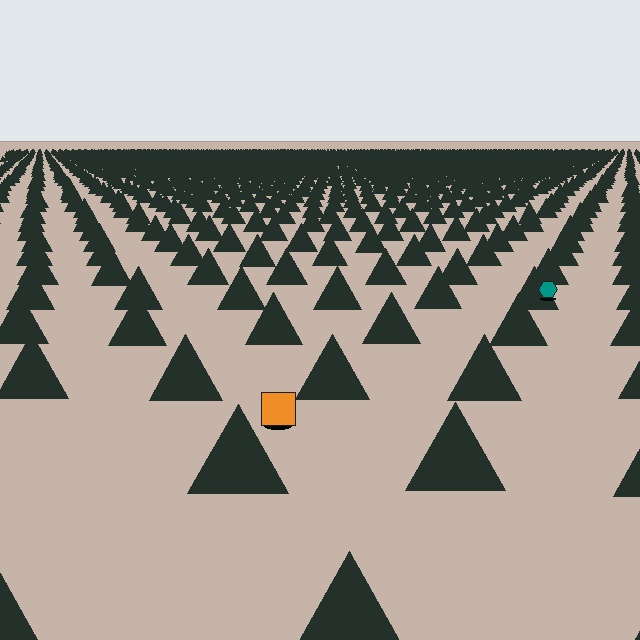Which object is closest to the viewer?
The orange square is closest. The texture marks near it are larger and more spread out.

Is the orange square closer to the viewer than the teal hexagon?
Yes. The orange square is closer — you can tell from the texture gradient: the ground texture is coarser near it.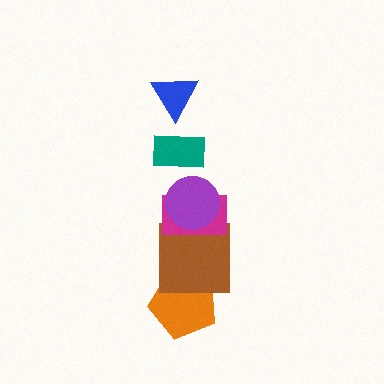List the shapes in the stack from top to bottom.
From top to bottom: the blue triangle, the teal rectangle, the purple circle, the magenta rectangle, the brown square, the orange pentagon.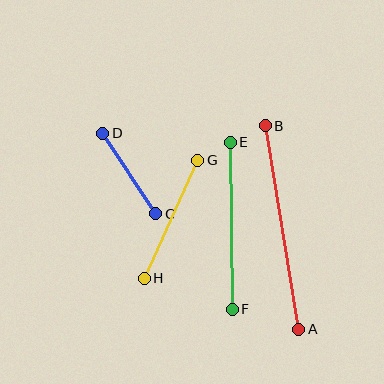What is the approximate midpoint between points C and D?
The midpoint is at approximately (129, 174) pixels.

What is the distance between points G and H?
The distance is approximately 130 pixels.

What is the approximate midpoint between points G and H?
The midpoint is at approximately (171, 219) pixels.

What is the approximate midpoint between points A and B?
The midpoint is at approximately (282, 228) pixels.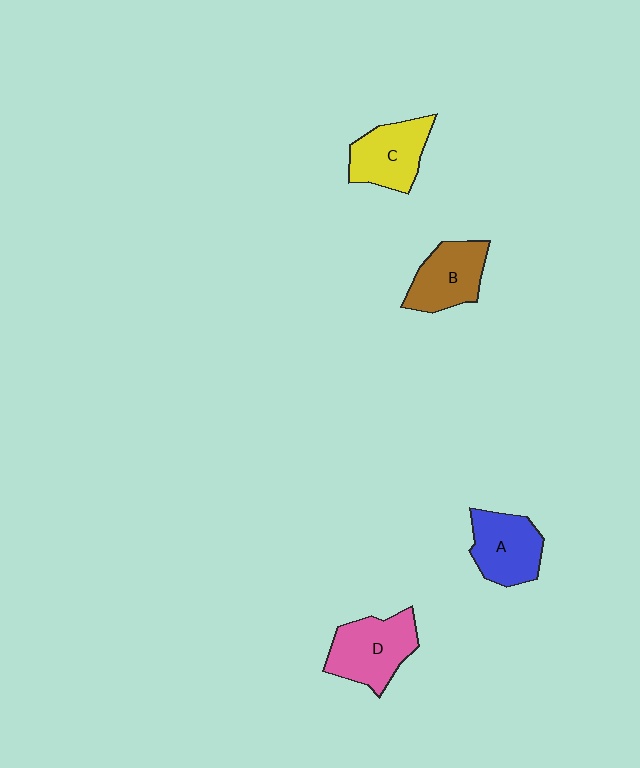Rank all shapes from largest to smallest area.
From largest to smallest: D (pink), A (blue), C (yellow), B (brown).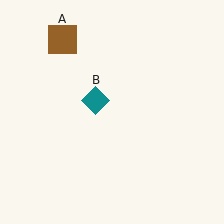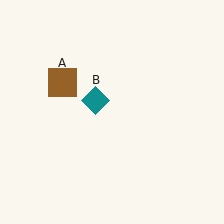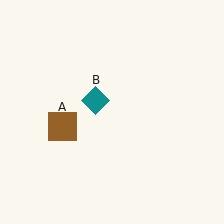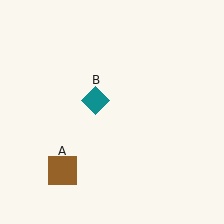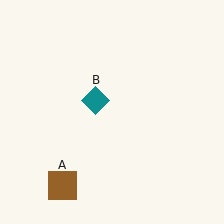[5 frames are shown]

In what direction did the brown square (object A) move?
The brown square (object A) moved down.